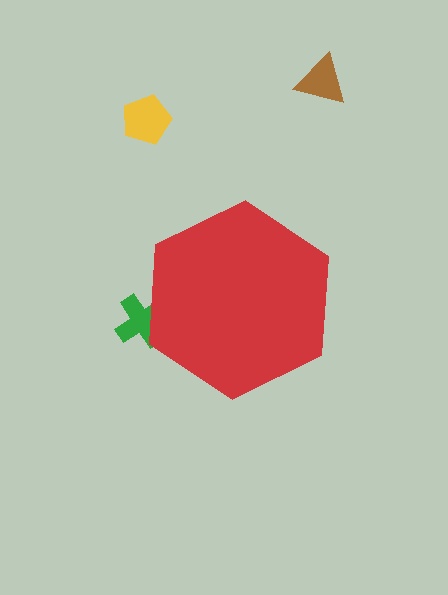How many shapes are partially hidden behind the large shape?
1 shape is partially hidden.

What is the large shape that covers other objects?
A red hexagon.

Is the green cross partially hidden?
Yes, the green cross is partially hidden behind the red hexagon.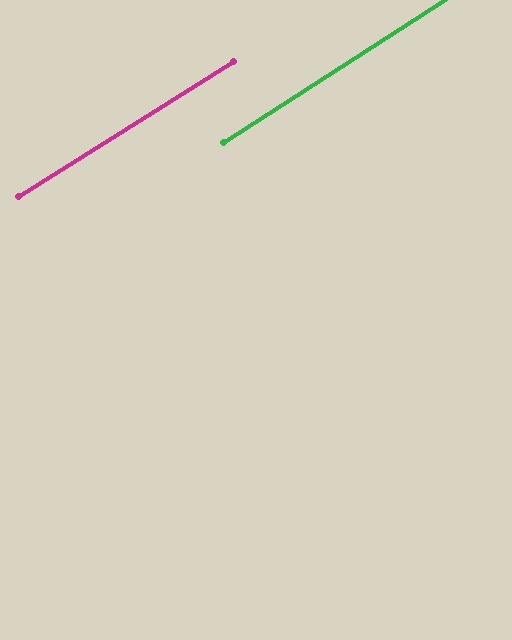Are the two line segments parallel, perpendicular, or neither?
Parallel — their directions differ by only 0.9°.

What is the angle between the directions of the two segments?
Approximately 1 degree.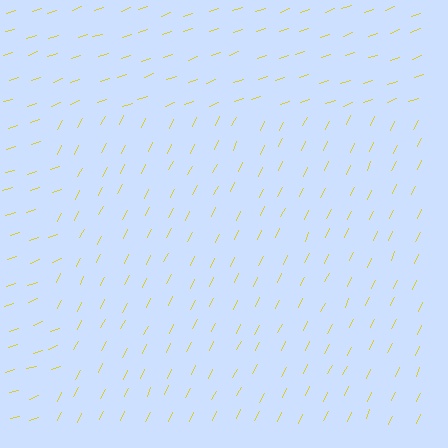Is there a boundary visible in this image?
Yes, there is a texture boundary formed by a change in line orientation.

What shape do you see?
I see a rectangle.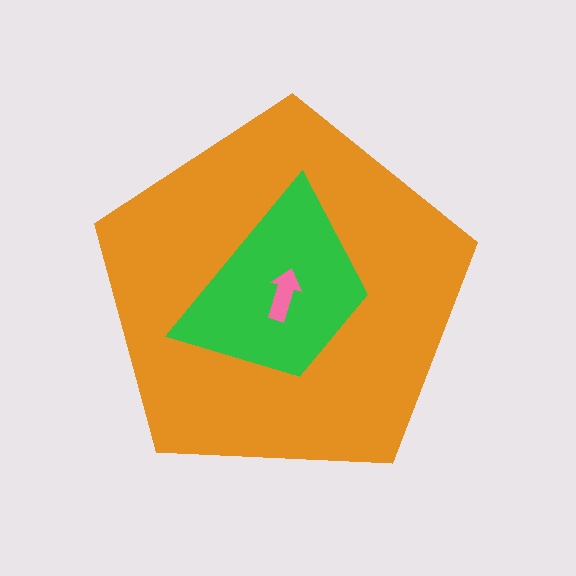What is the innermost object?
The pink arrow.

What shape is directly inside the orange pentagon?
The green trapezoid.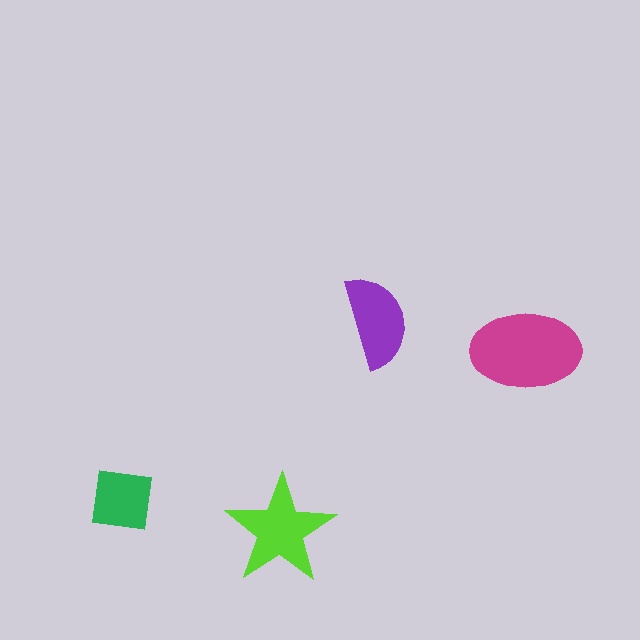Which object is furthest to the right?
The magenta ellipse is rightmost.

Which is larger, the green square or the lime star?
The lime star.